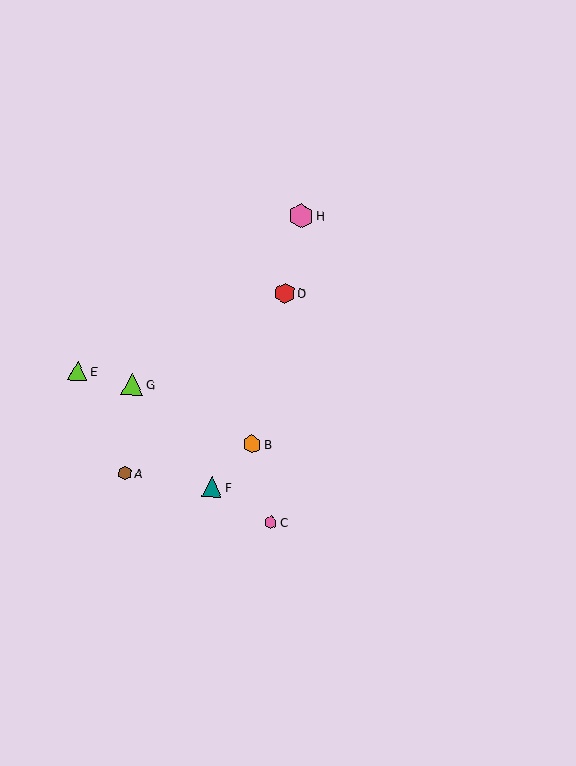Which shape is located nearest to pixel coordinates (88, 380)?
The lime triangle (labeled E) at (77, 371) is nearest to that location.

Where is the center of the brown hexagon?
The center of the brown hexagon is at (125, 473).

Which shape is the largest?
The pink hexagon (labeled H) is the largest.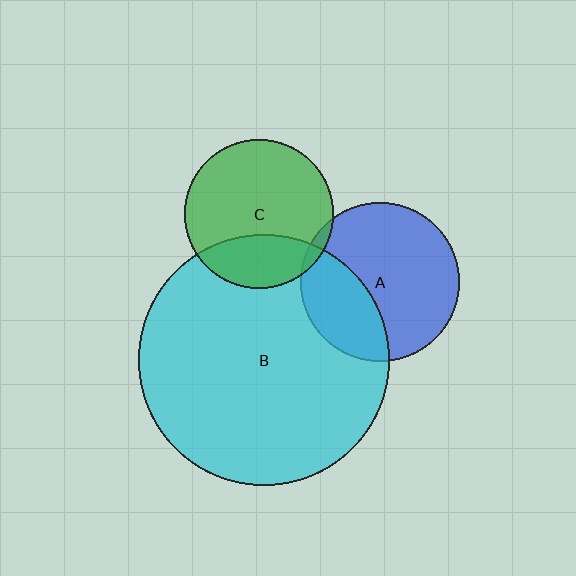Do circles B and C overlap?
Yes.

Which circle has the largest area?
Circle B (cyan).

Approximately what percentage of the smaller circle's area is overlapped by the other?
Approximately 30%.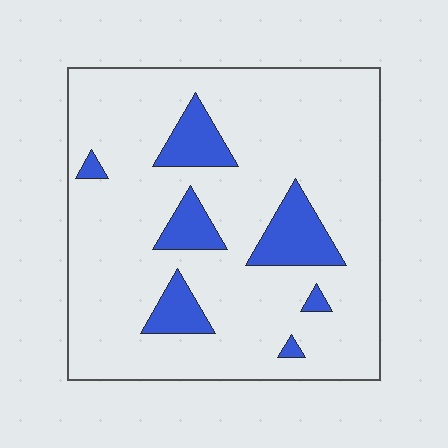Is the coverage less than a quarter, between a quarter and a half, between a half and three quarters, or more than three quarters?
Less than a quarter.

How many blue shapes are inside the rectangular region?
7.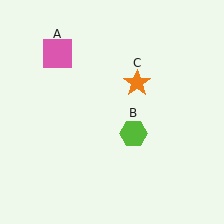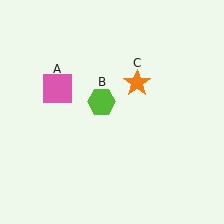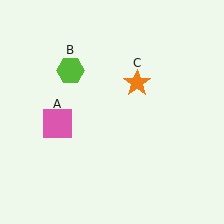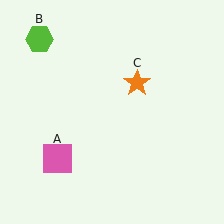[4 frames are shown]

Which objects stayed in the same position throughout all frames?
Orange star (object C) remained stationary.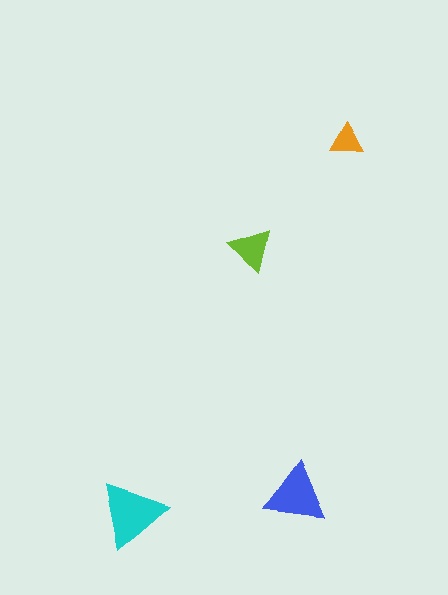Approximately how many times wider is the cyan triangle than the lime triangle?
About 1.5 times wider.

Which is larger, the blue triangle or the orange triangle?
The blue one.